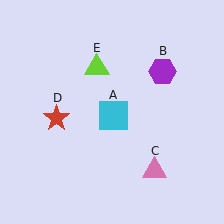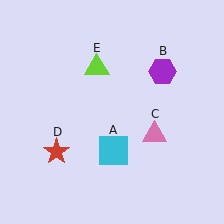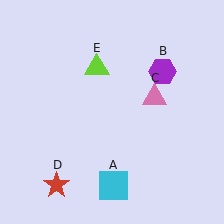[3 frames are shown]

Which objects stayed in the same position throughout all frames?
Purple hexagon (object B) and lime triangle (object E) remained stationary.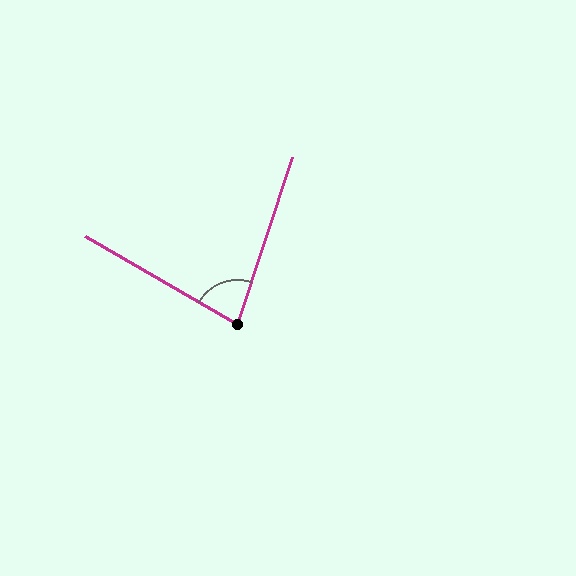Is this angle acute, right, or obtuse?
It is acute.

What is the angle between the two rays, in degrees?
Approximately 78 degrees.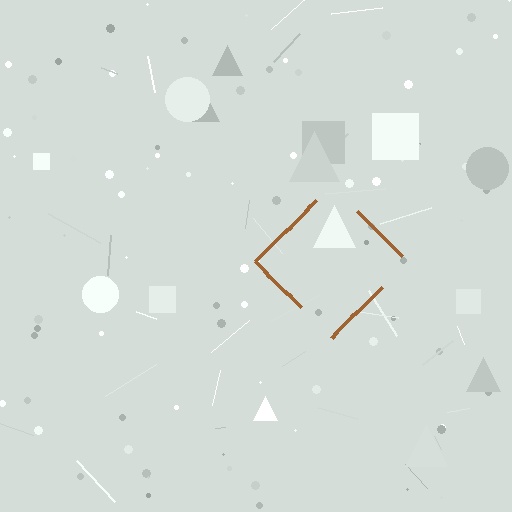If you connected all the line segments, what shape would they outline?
They would outline a diamond.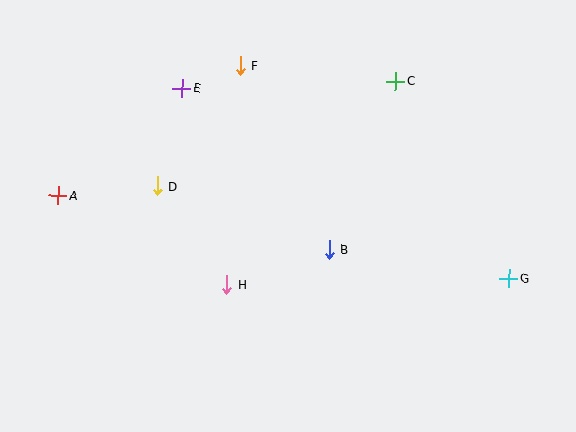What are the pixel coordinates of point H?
Point H is at (227, 285).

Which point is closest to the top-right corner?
Point C is closest to the top-right corner.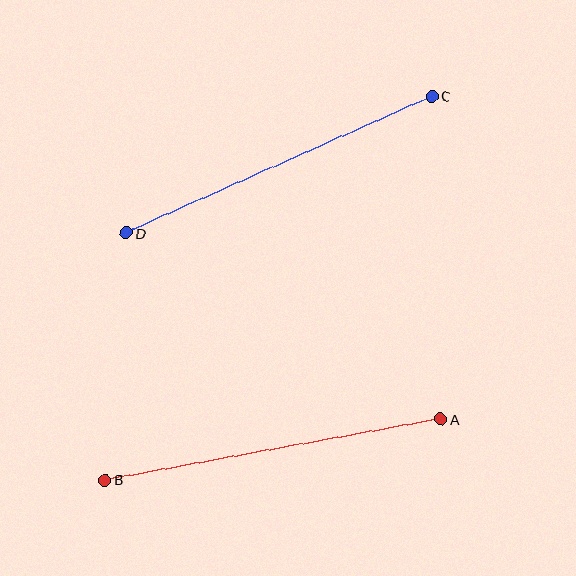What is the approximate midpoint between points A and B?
The midpoint is at approximately (273, 449) pixels.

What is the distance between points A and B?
The distance is approximately 341 pixels.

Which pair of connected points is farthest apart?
Points A and B are farthest apart.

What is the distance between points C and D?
The distance is approximately 335 pixels.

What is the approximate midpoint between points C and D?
The midpoint is at approximately (279, 165) pixels.